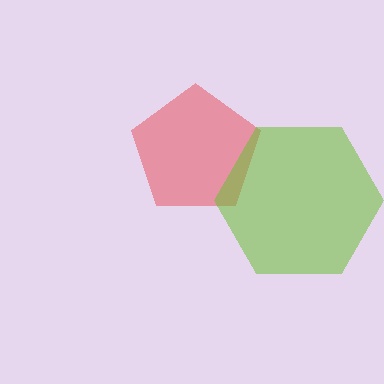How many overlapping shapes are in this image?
There are 2 overlapping shapes in the image.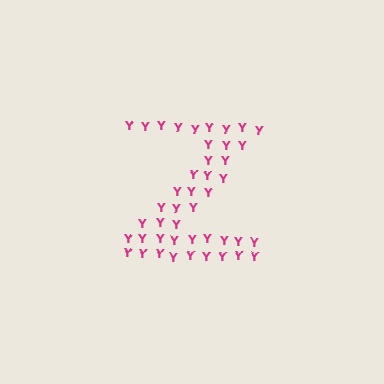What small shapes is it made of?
It is made of small letter Y's.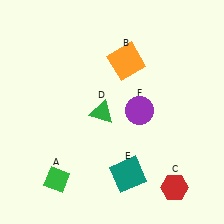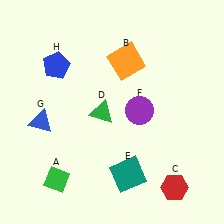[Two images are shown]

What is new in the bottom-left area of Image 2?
A blue triangle (G) was added in the bottom-left area of Image 2.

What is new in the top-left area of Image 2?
A blue pentagon (H) was added in the top-left area of Image 2.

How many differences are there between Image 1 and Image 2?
There are 2 differences between the two images.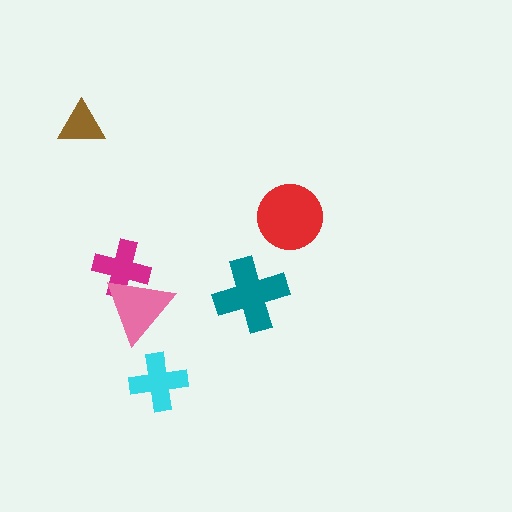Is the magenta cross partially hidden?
Yes, it is partially covered by another shape.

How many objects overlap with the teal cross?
0 objects overlap with the teal cross.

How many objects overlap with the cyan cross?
0 objects overlap with the cyan cross.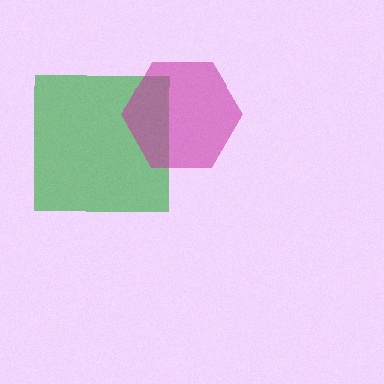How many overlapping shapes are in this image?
There are 2 overlapping shapes in the image.